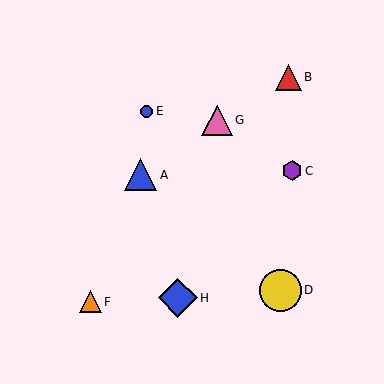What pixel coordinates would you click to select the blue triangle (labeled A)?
Click at (141, 175) to select the blue triangle A.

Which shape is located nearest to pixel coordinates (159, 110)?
The blue circle (labeled E) at (147, 111) is nearest to that location.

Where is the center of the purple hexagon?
The center of the purple hexagon is at (292, 171).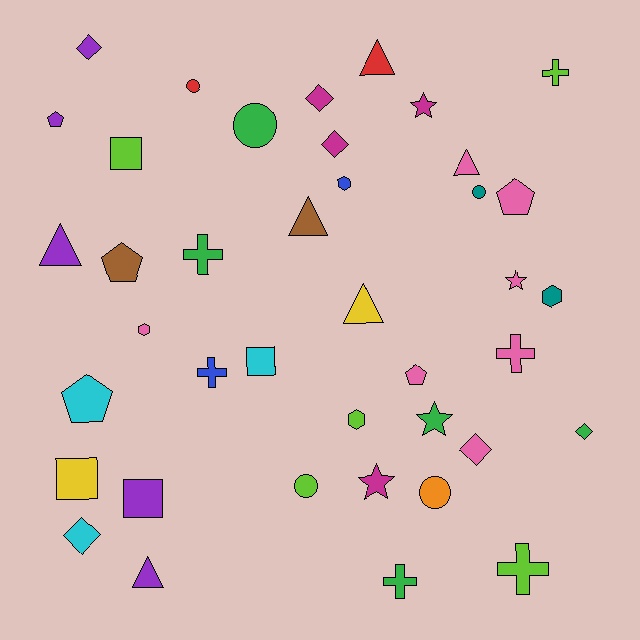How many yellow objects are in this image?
There are 2 yellow objects.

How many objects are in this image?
There are 40 objects.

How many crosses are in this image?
There are 6 crosses.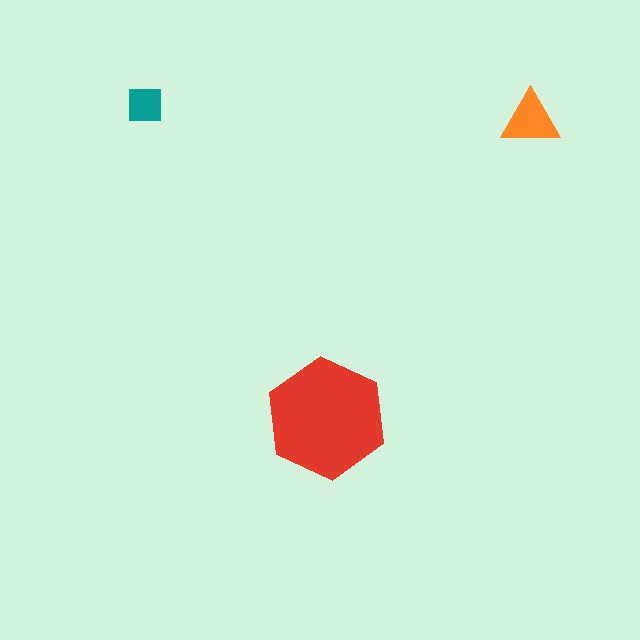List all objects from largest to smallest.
The red hexagon, the orange triangle, the teal square.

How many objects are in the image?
There are 3 objects in the image.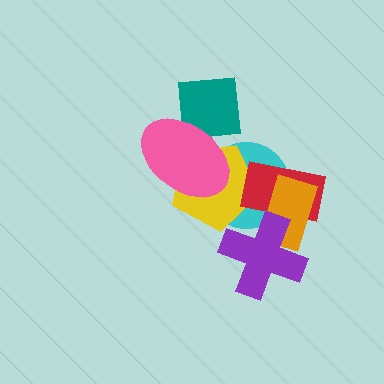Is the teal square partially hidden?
Yes, it is partially covered by another shape.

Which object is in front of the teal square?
The pink ellipse is in front of the teal square.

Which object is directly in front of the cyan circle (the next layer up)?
The yellow pentagon is directly in front of the cyan circle.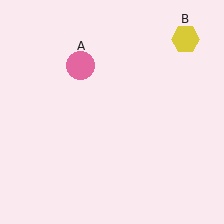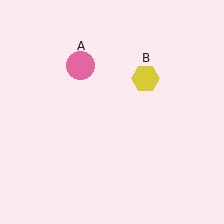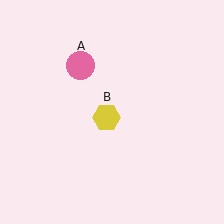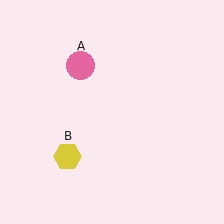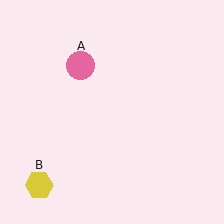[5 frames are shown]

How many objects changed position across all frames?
1 object changed position: yellow hexagon (object B).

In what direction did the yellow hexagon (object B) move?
The yellow hexagon (object B) moved down and to the left.